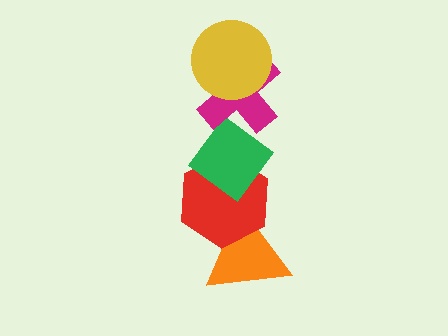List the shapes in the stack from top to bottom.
From top to bottom: the yellow circle, the magenta cross, the green diamond, the red hexagon, the orange triangle.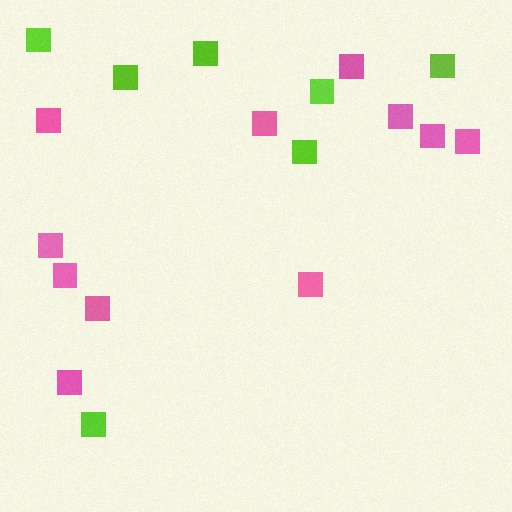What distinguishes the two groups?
There are 2 groups: one group of lime squares (7) and one group of pink squares (11).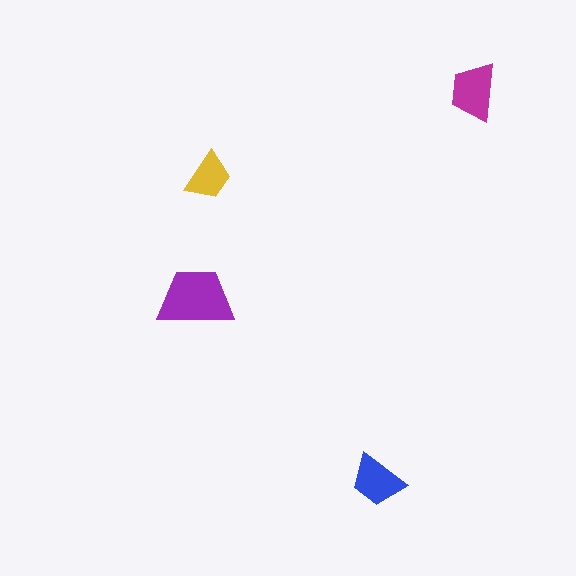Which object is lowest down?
The blue trapezoid is bottommost.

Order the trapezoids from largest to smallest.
the purple one, the magenta one, the blue one, the yellow one.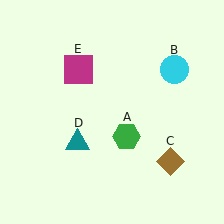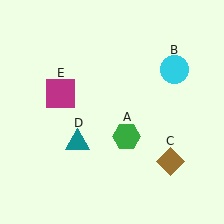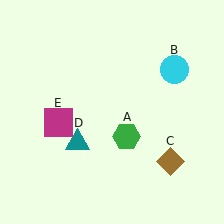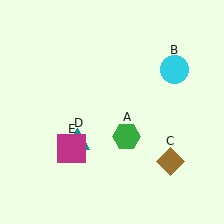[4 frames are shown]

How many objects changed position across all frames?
1 object changed position: magenta square (object E).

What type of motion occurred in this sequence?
The magenta square (object E) rotated counterclockwise around the center of the scene.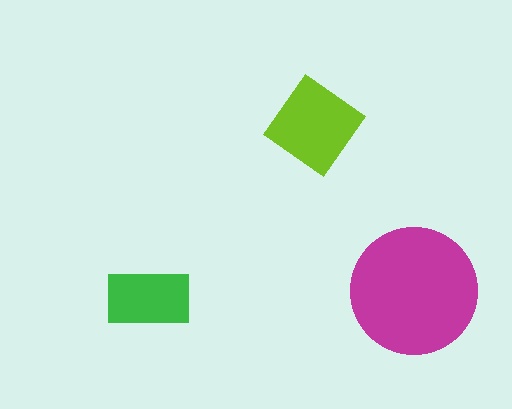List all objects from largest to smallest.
The magenta circle, the lime diamond, the green rectangle.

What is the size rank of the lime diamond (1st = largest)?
2nd.